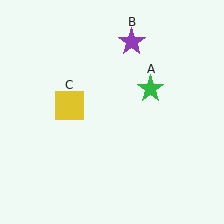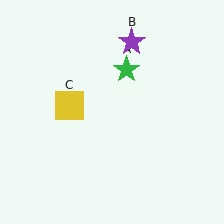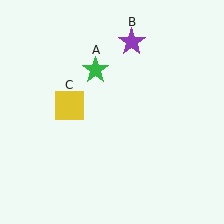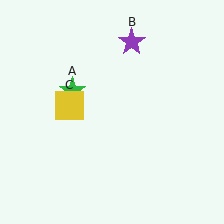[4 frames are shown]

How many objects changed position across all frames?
1 object changed position: green star (object A).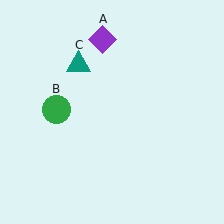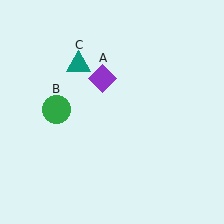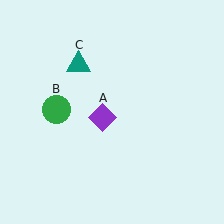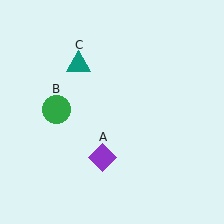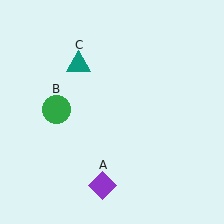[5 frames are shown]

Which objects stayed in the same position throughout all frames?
Green circle (object B) and teal triangle (object C) remained stationary.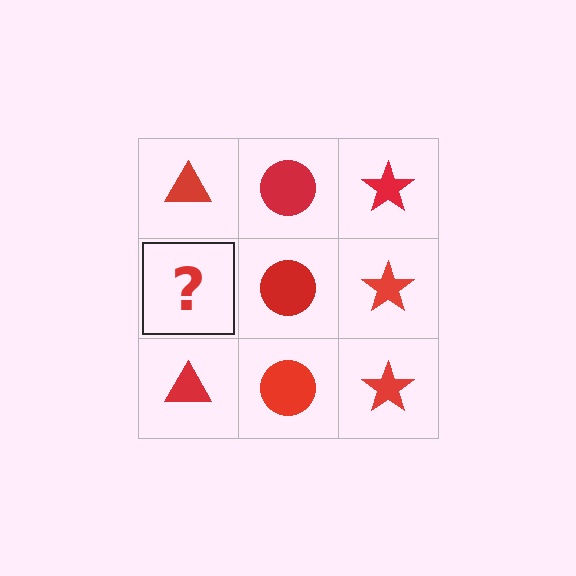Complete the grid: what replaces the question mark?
The question mark should be replaced with a red triangle.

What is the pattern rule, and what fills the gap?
The rule is that each column has a consistent shape. The gap should be filled with a red triangle.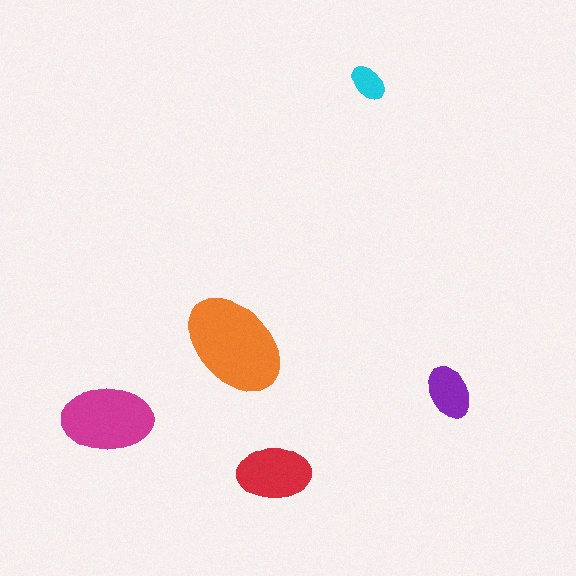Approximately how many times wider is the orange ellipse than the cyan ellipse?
About 3 times wider.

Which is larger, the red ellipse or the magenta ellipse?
The magenta one.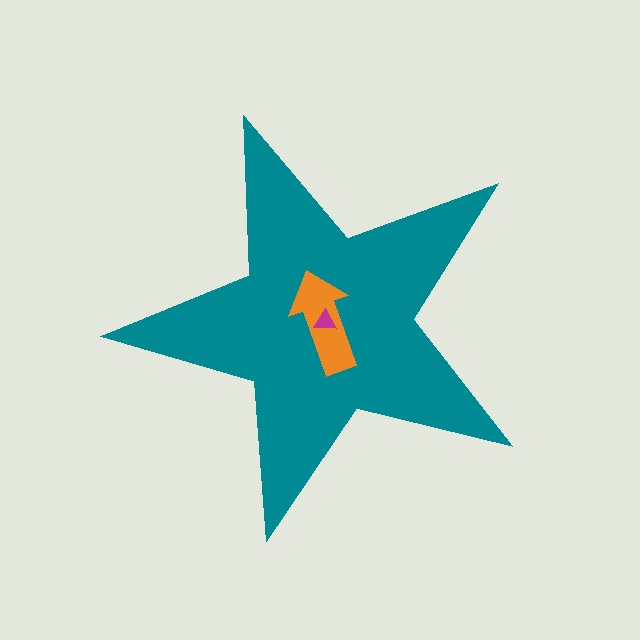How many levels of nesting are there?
3.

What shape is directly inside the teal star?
The orange arrow.